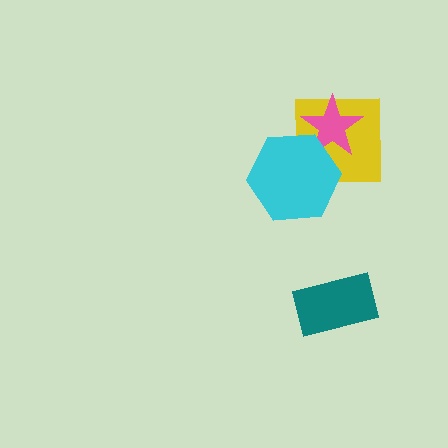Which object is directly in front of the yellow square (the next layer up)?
The pink star is directly in front of the yellow square.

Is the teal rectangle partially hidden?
No, no other shape covers it.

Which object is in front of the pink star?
The cyan hexagon is in front of the pink star.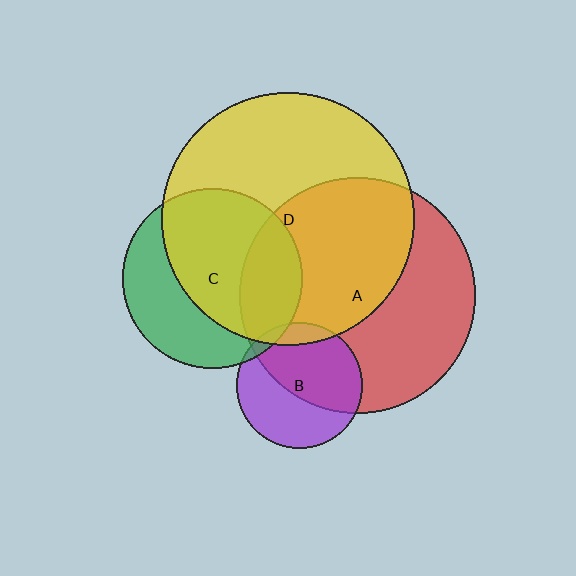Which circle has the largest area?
Circle D (yellow).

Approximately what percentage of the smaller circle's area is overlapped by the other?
Approximately 10%.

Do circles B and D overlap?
Yes.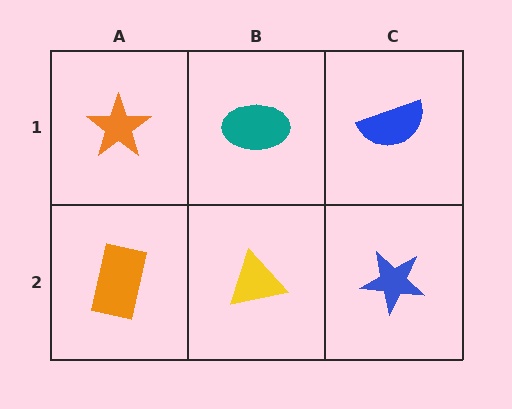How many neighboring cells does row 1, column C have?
2.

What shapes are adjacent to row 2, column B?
A teal ellipse (row 1, column B), an orange rectangle (row 2, column A), a blue star (row 2, column C).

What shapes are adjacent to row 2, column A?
An orange star (row 1, column A), a yellow triangle (row 2, column B).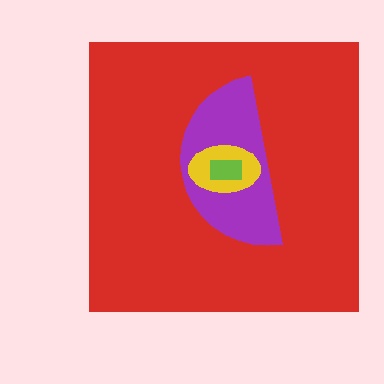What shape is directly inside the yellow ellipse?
The lime rectangle.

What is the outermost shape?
The red square.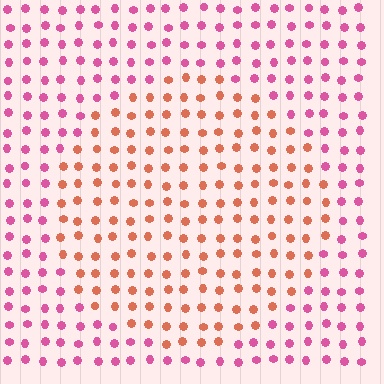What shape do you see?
I see a circle.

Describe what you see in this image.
The image is filled with small pink elements in a uniform arrangement. A circle-shaped region is visible where the elements are tinted to a slightly different hue, forming a subtle color boundary.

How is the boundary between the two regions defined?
The boundary is defined purely by a slight shift in hue (about 46 degrees). Spacing, size, and orientation are identical on both sides.